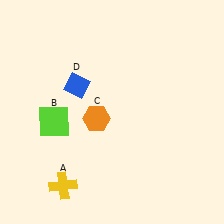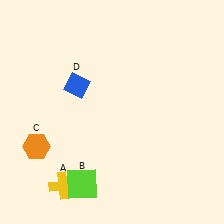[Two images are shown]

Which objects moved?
The objects that moved are: the lime square (B), the orange hexagon (C).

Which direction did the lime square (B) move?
The lime square (B) moved down.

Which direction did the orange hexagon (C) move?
The orange hexagon (C) moved left.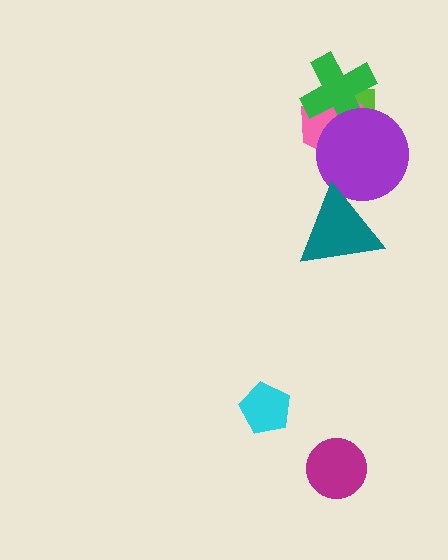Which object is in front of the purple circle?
The teal triangle is in front of the purple circle.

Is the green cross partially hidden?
Yes, it is partially covered by another shape.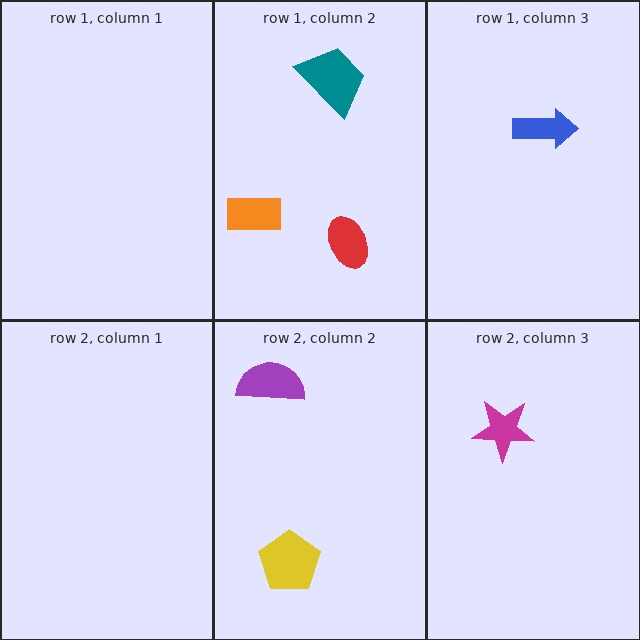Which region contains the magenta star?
The row 2, column 3 region.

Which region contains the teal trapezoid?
The row 1, column 2 region.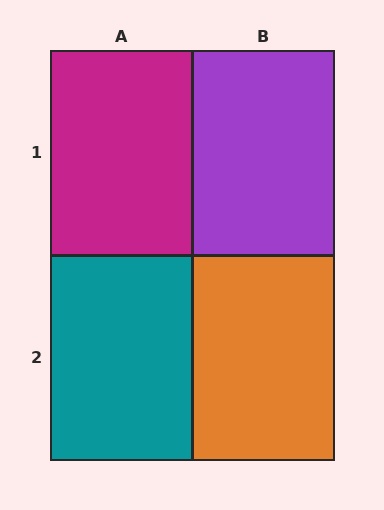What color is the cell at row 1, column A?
Magenta.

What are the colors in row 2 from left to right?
Teal, orange.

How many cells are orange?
1 cell is orange.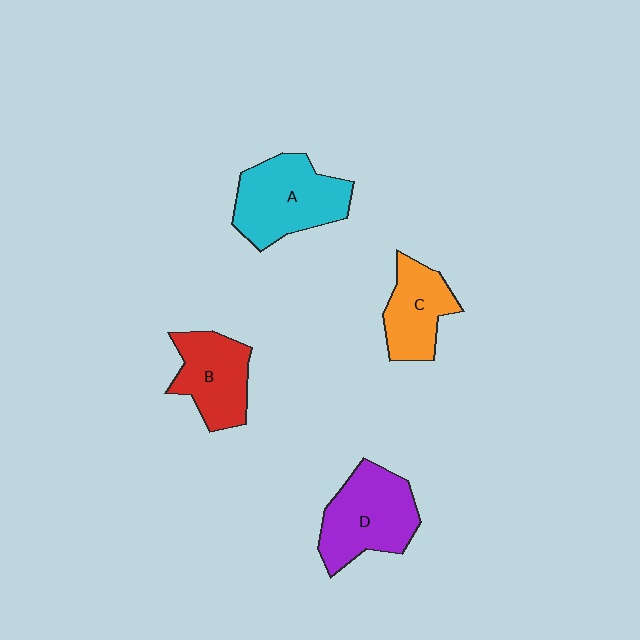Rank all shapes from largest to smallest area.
From largest to smallest: A (cyan), D (purple), B (red), C (orange).